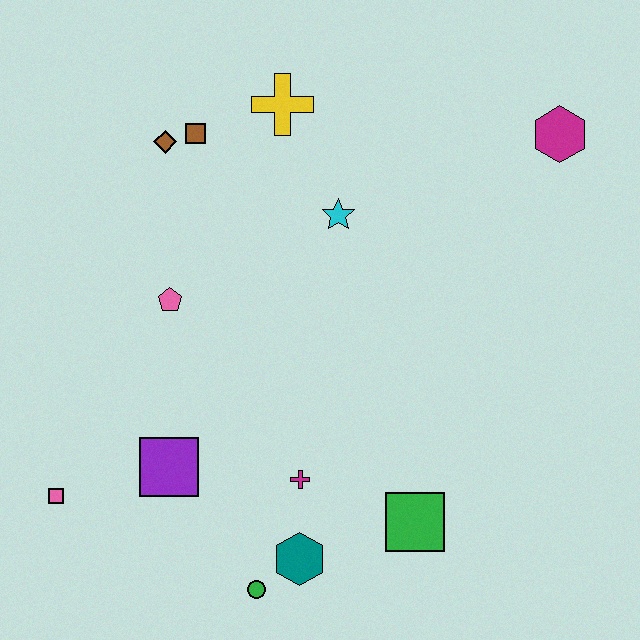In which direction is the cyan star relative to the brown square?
The cyan star is to the right of the brown square.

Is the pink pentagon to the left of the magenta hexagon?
Yes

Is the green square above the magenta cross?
No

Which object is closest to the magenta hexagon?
The cyan star is closest to the magenta hexagon.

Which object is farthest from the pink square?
The magenta hexagon is farthest from the pink square.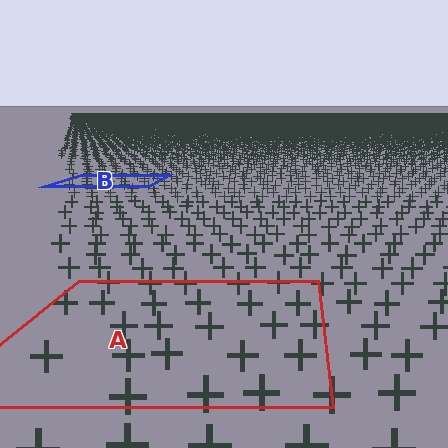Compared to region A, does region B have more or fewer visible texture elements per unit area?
Region B has more texture elements per unit area — they are packed more densely because it is farther away.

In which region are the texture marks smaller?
The texture marks are smaller in region B, because it is farther away.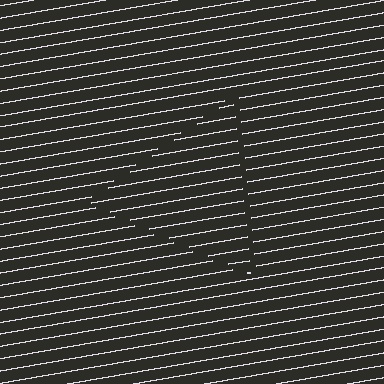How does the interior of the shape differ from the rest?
The interior of the shape contains the same grating, shifted by half a period — the contour is defined by the phase discontinuity where line-ends from the inner and outer gratings abut.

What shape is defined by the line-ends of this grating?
An illusory triangle. The interior of the shape contains the same grating, shifted by half a period — the contour is defined by the phase discontinuity where line-ends from the inner and outer gratings abut.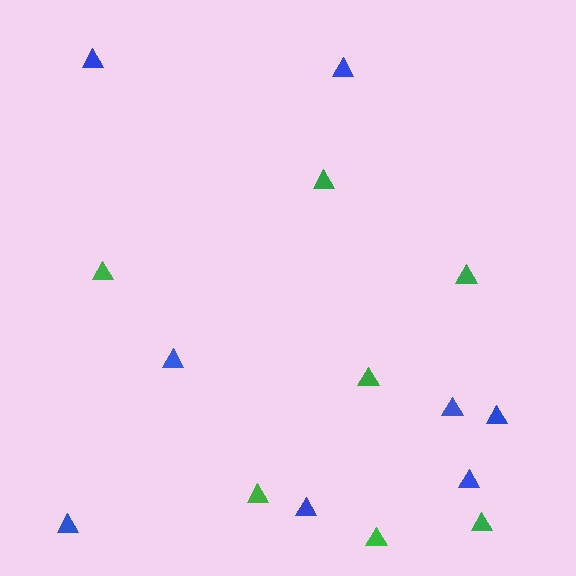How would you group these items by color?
There are 2 groups: one group of green triangles (7) and one group of blue triangles (8).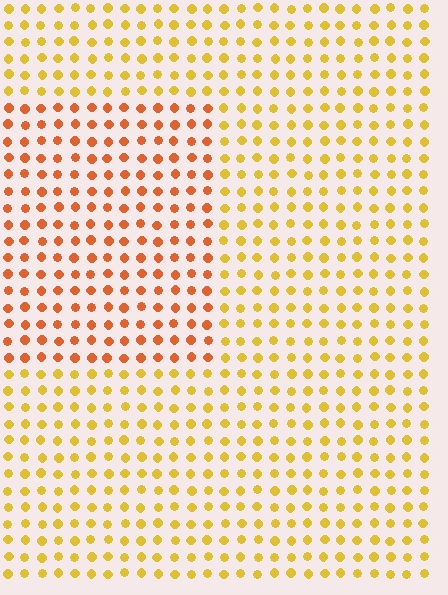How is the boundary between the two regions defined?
The boundary is defined purely by a slight shift in hue (about 33 degrees). Spacing, size, and orientation are identical on both sides.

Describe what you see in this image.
The image is filled with small yellow elements in a uniform arrangement. A rectangle-shaped region is visible where the elements are tinted to a slightly different hue, forming a subtle color boundary.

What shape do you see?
I see a rectangle.